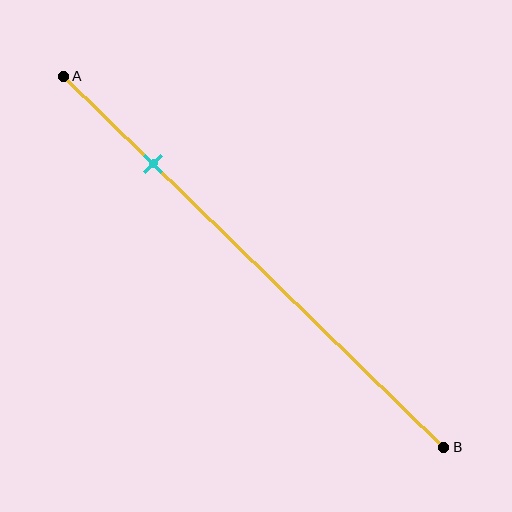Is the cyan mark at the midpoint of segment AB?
No, the mark is at about 25% from A, not at the 50% midpoint.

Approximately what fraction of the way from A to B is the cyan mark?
The cyan mark is approximately 25% of the way from A to B.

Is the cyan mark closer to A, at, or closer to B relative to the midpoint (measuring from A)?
The cyan mark is closer to point A than the midpoint of segment AB.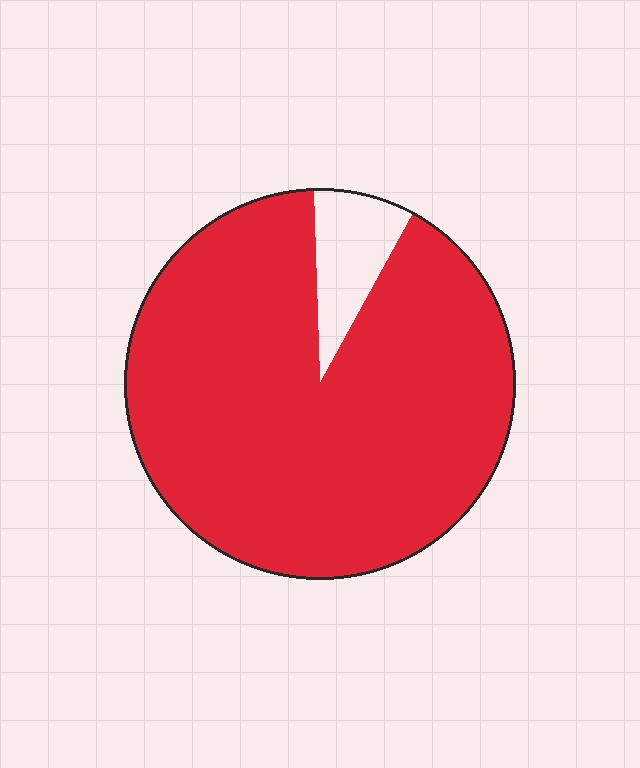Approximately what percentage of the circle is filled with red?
Approximately 90%.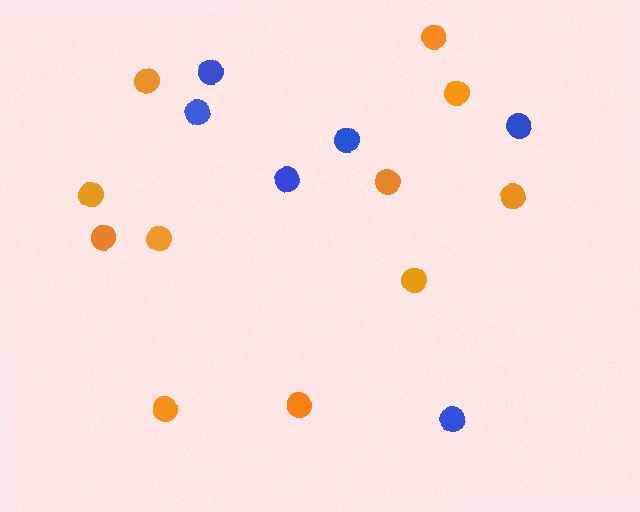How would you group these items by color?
There are 2 groups: one group of orange circles (11) and one group of blue circles (6).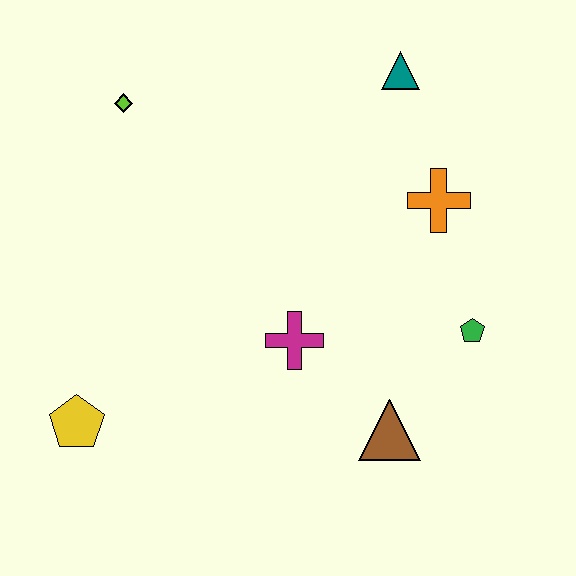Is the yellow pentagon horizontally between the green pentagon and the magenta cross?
No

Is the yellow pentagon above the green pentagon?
No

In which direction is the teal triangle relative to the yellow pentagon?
The teal triangle is above the yellow pentagon.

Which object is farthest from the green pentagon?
The lime diamond is farthest from the green pentagon.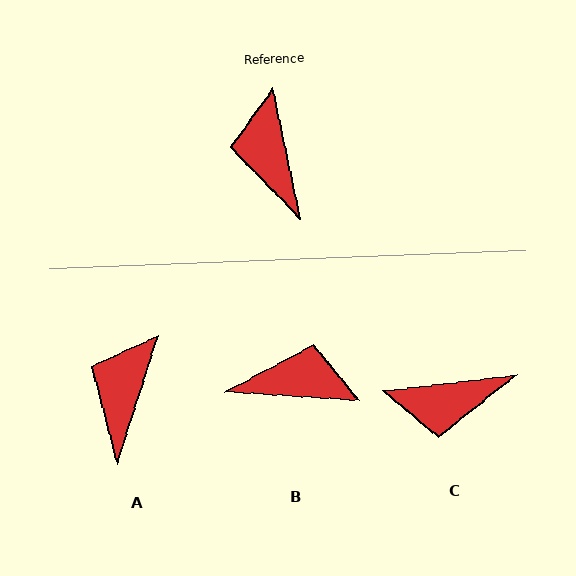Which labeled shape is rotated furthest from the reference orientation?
B, about 106 degrees away.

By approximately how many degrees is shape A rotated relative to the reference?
Approximately 30 degrees clockwise.